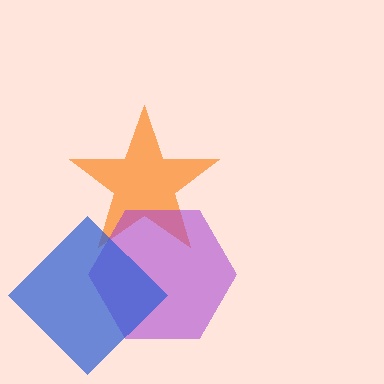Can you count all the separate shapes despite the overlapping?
Yes, there are 3 separate shapes.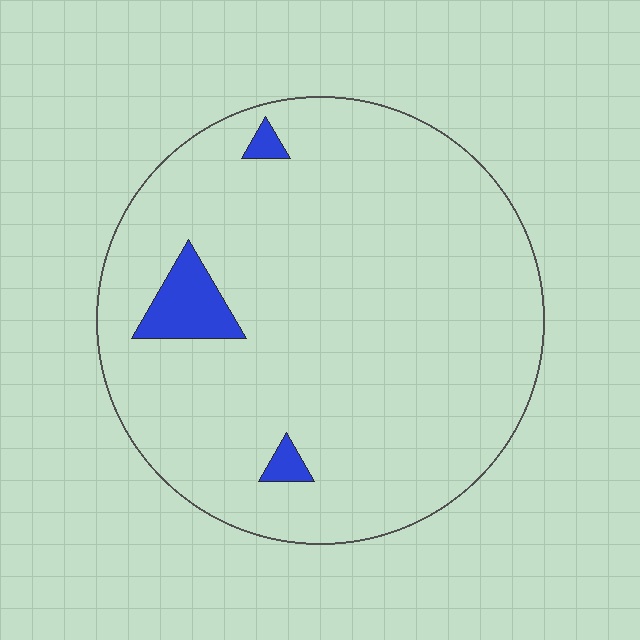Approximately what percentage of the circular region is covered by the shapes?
Approximately 5%.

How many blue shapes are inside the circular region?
3.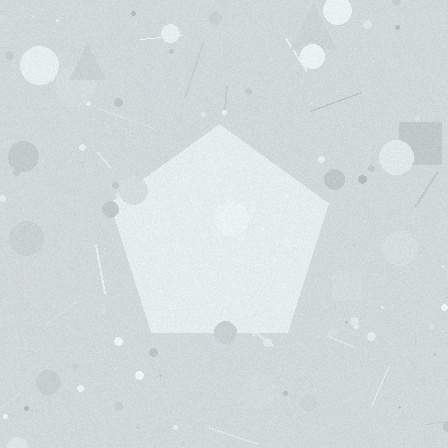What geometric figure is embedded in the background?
A pentagon is embedded in the background.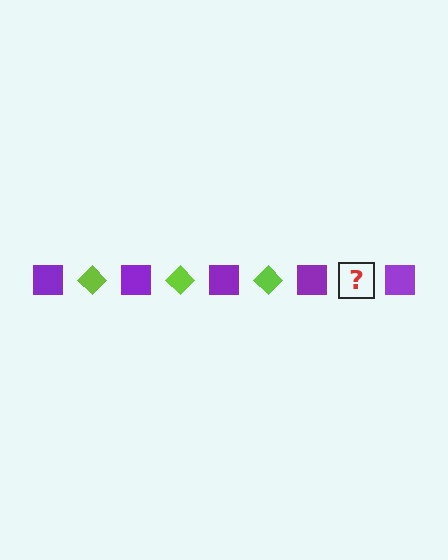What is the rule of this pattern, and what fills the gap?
The rule is that the pattern alternates between purple square and lime diamond. The gap should be filled with a lime diamond.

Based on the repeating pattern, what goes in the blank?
The blank should be a lime diamond.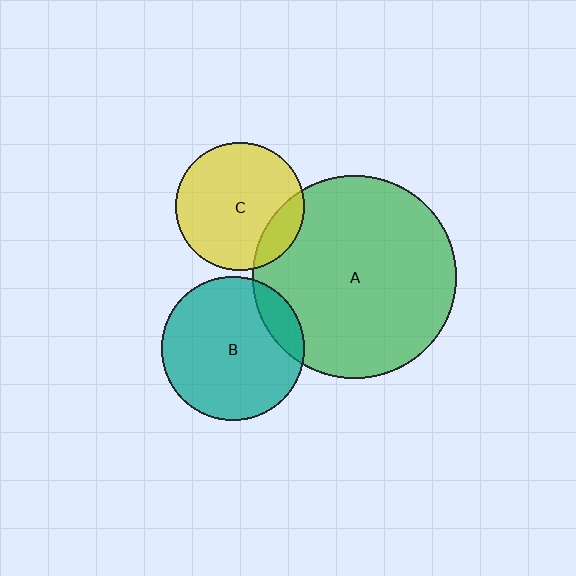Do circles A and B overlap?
Yes.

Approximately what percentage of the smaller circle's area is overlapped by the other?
Approximately 15%.